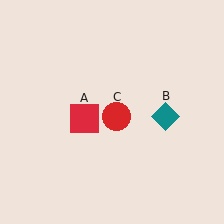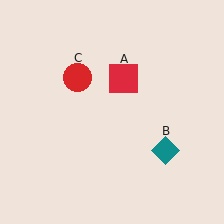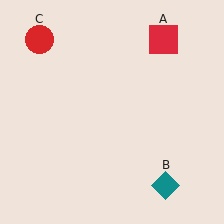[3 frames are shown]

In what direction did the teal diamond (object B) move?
The teal diamond (object B) moved down.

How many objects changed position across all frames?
3 objects changed position: red square (object A), teal diamond (object B), red circle (object C).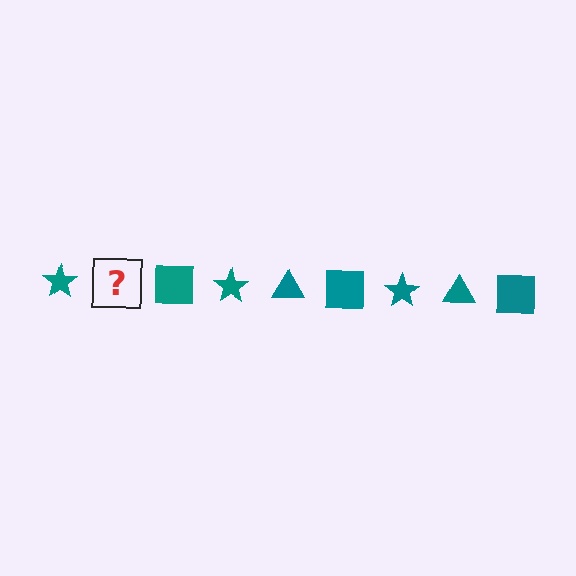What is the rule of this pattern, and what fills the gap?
The rule is that the pattern cycles through star, triangle, square shapes in teal. The gap should be filled with a teal triangle.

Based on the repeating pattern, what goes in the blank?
The blank should be a teal triangle.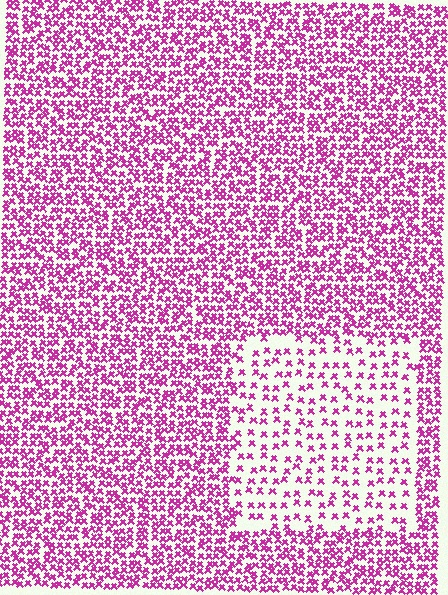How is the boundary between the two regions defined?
The boundary is defined by a change in element density (approximately 2.3x ratio). All elements are the same color, size, and shape.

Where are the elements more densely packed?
The elements are more densely packed outside the rectangle boundary.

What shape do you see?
I see a rectangle.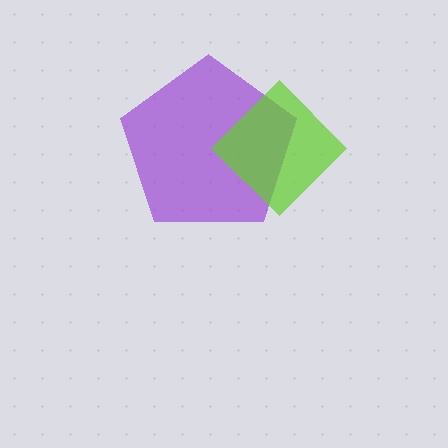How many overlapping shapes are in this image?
There are 2 overlapping shapes in the image.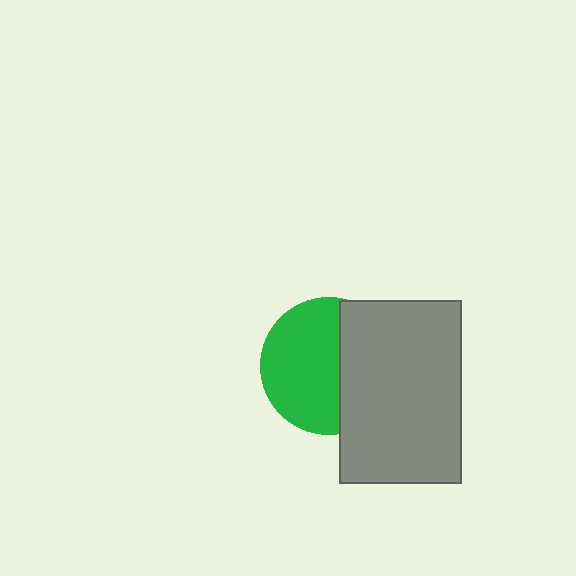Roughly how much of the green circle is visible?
About half of it is visible (roughly 60%).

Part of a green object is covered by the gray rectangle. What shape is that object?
It is a circle.